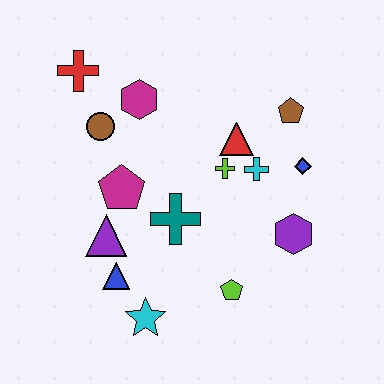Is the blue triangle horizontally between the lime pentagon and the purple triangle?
Yes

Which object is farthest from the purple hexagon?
The red cross is farthest from the purple hexagon.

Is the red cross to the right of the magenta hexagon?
No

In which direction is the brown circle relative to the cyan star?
The brown circle is above the cyan star.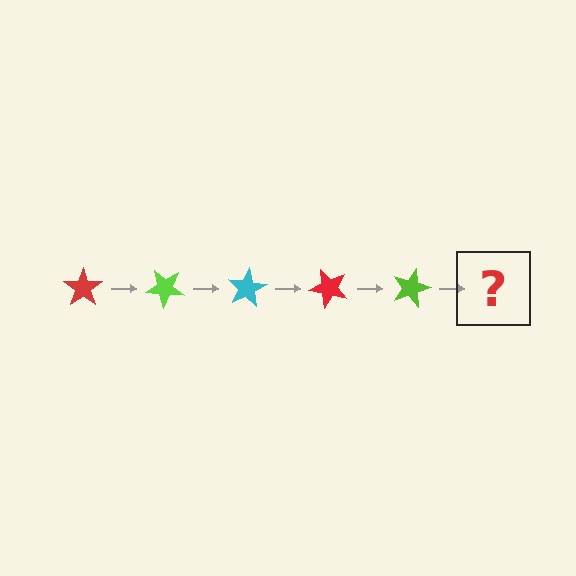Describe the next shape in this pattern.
It should be a cyan star, rotated 200 degrees from the start.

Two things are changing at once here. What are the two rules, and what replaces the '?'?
The two rules are that it rotates 40 degrees each step and the color cycles through red, lime, and cyan. The '?' should be a cyan star, rotated 200 degrees from the start.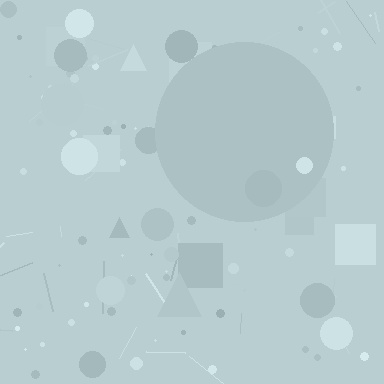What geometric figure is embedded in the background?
A circle is embedded in the background.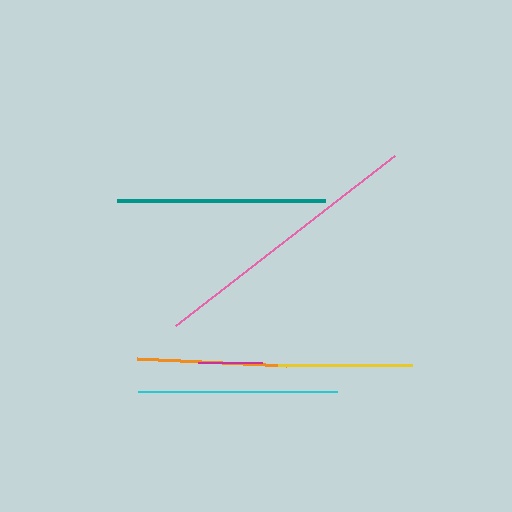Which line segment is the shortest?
The magenta line is the shortest at approximately 64 pixels.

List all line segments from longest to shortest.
From longest to shortest: pink, teal, cyan, orange, yellow, magenta.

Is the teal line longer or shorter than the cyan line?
The teal line is longer than the cyan line.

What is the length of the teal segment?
The teal segment is approximately 209 pixels long.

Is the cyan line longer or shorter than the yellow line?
The cyan line is longer than the yellow line.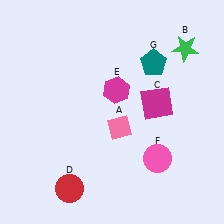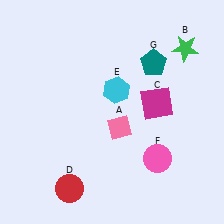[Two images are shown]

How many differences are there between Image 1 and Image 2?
There is 1 difference between the two images.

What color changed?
The hexagon (E) changed from magenta in Image 1 to cyan in Image 2.